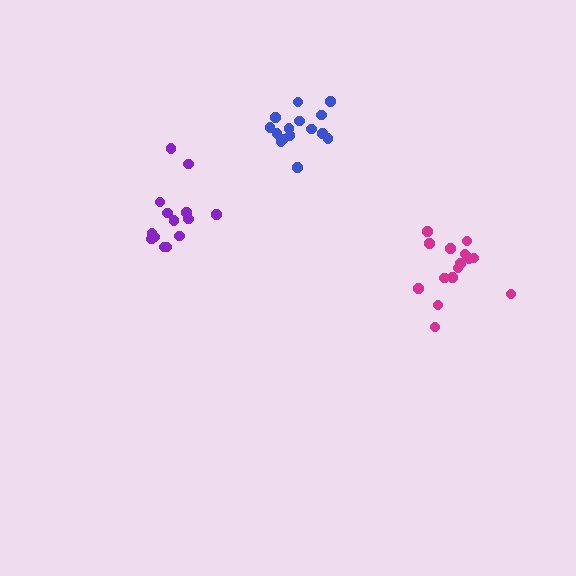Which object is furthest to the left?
The purple cluster is leftmost.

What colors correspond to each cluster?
The clusters are colored: purple, magenta, blue.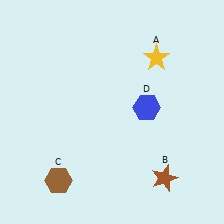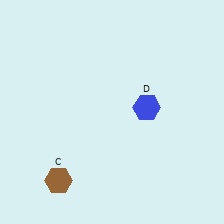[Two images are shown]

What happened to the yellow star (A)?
The yellow star (A) was removed in Image 2. It was in the top-right area of Image 1.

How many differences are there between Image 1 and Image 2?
There are 2 differences between the two images.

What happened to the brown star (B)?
The brown star (B) was removed in Image 2. It was in the bottom-right area of Image 1.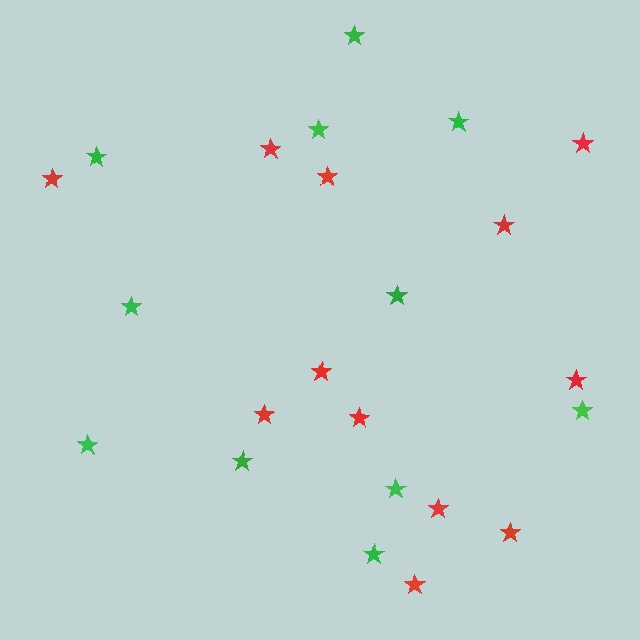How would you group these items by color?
There are 2 groups: one group of green stars (11) and one group of red stars (12).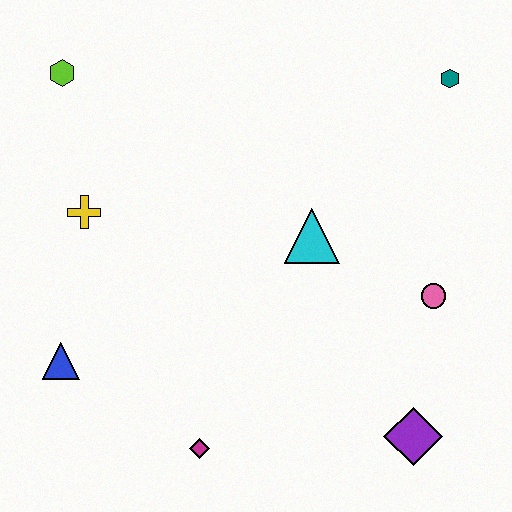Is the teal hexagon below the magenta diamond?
No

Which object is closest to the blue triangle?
The yellow cross is closest to the blue triangle.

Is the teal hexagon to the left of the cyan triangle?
No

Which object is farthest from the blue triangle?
The teal hexagon is farthest from the blue triangle.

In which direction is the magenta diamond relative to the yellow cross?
The magenta diamond is below the yellow cross.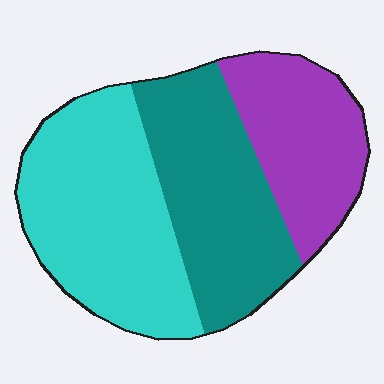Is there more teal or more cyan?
Cyan.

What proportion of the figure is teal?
Teal covers 34% of the figure.